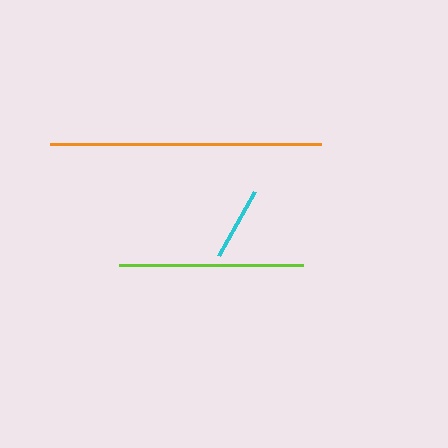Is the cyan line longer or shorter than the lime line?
The lime line is longer than the cyan line.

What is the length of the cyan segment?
The cyan segment is approximately 73 pixels long.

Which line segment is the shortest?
The cyan line is the shortest at approximately 73 pixels.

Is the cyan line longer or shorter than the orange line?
The orange line is longer than the cyan line.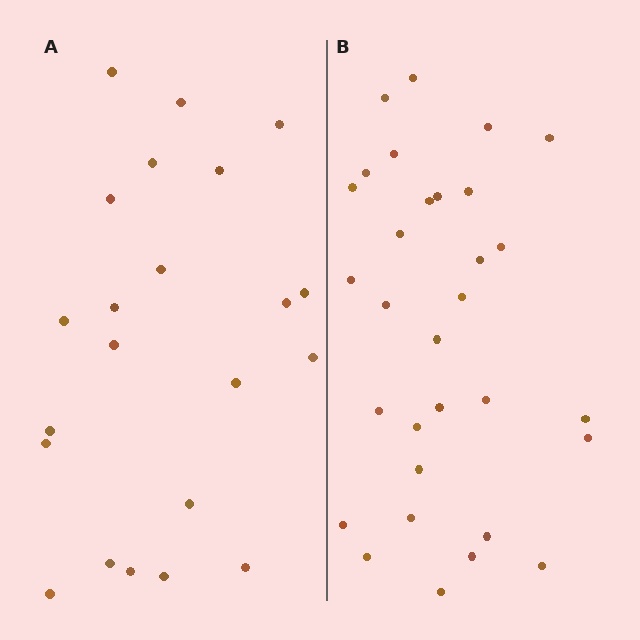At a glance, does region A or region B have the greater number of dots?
Region B (the right region) has more dots.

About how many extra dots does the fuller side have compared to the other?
Region B has roughly 8 or so more dots than region A.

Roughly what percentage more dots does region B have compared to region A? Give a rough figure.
About 40% more.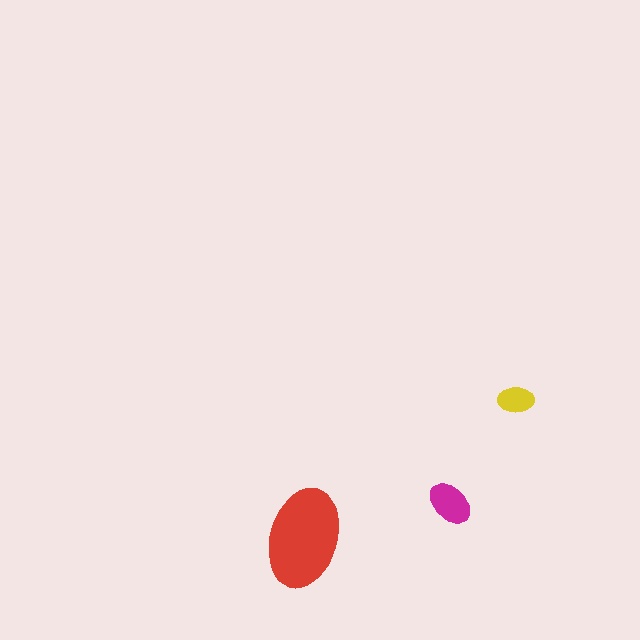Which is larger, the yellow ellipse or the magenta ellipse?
The magenta one.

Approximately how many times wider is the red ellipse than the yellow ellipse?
About 2.5 times wider.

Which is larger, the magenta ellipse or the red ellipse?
The red one.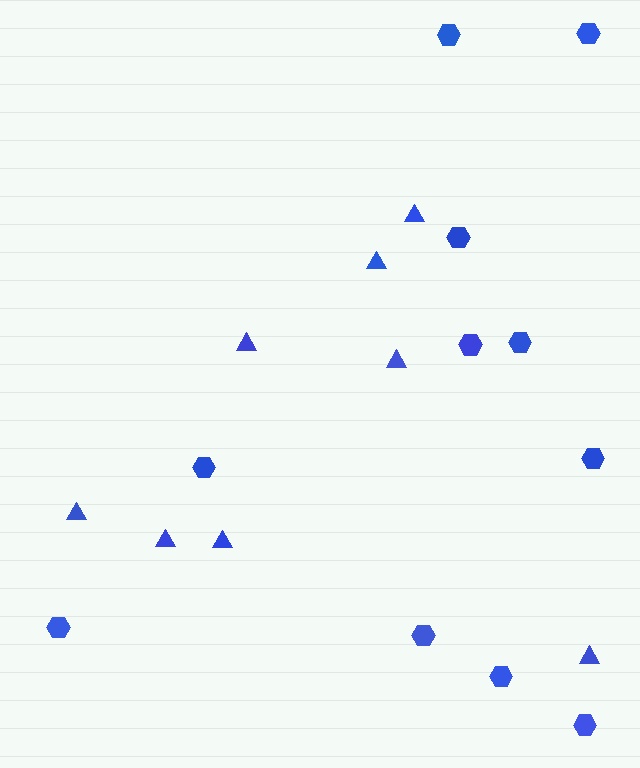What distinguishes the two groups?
There are 2 groups: one group of triangles (8) and one group of hexagons (11).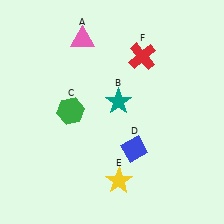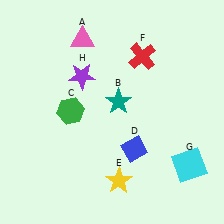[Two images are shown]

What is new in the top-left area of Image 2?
A purple star (H) was added in the top-left area of Image 2.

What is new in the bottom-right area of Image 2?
A cyan square (G) was added in the bottom-right area of Image 2.